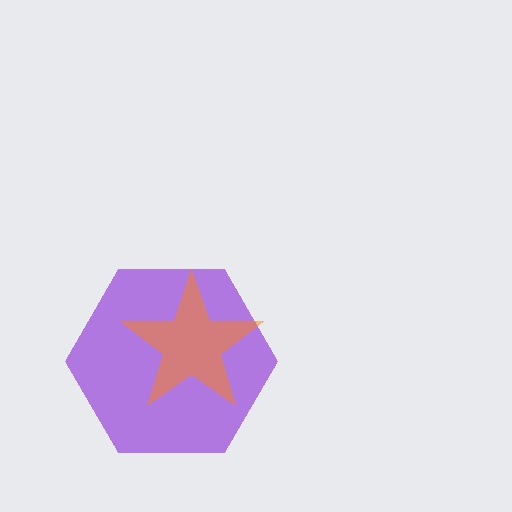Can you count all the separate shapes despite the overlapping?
Yes, there are 2 separate shapes.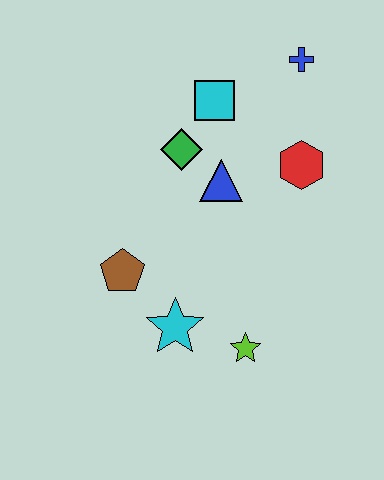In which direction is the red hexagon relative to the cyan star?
The red hexagon is above the cyan star.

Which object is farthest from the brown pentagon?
The blue cross is farthest from the brown pentagon.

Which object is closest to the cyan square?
The green diamond is closest to the cyan square.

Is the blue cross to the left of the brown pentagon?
No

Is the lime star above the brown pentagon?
No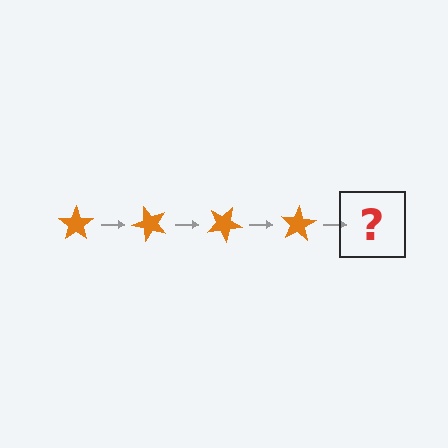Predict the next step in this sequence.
The next step is an orange star rotated 200 degrees.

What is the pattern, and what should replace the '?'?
The pattern is that the star rotates 50 degrees each step. The '?' should be an orange star rotated 200 degrees.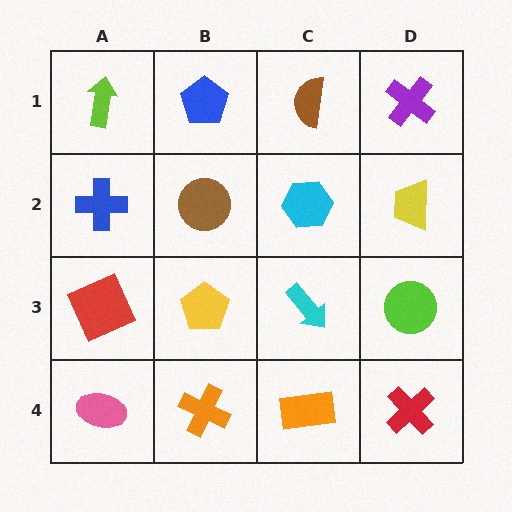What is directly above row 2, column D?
A purple cross.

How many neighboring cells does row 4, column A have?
2.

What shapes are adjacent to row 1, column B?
A brown circle (row 2, column B), a lime arrow (row 1, column A), a brown semicircle (row 1, column C).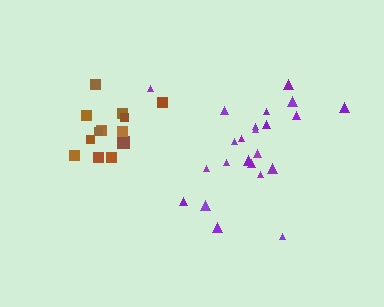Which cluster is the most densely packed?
Brown.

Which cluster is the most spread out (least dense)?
Purple.